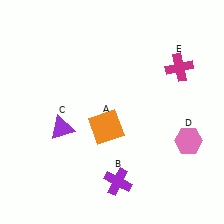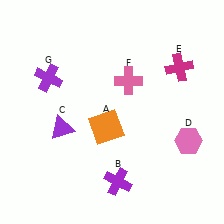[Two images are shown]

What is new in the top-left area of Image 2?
A purple cross (G) was added in the top-left area of Image 2.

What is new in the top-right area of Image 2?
A pink cross (F) was added in the top-right area of Image 2.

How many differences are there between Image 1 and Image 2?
There are 2 differences between the two images.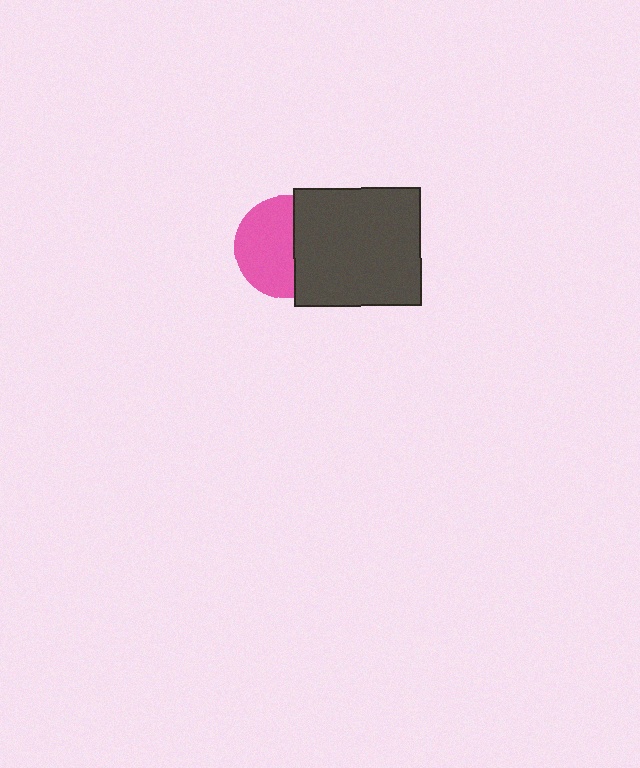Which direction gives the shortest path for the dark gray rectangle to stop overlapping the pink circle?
Moving right gives the shortest separation.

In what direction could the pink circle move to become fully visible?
The pink circle could move left. That would shift it out from behind the dark gray rectangle entirely.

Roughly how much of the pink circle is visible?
About half of it is visible (roughly 60%).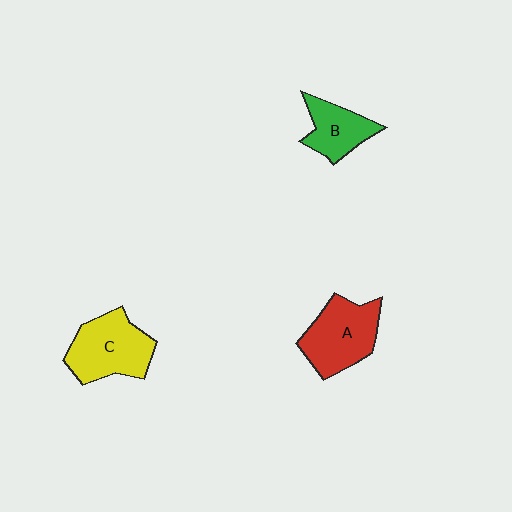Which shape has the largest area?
Shape C (yellow).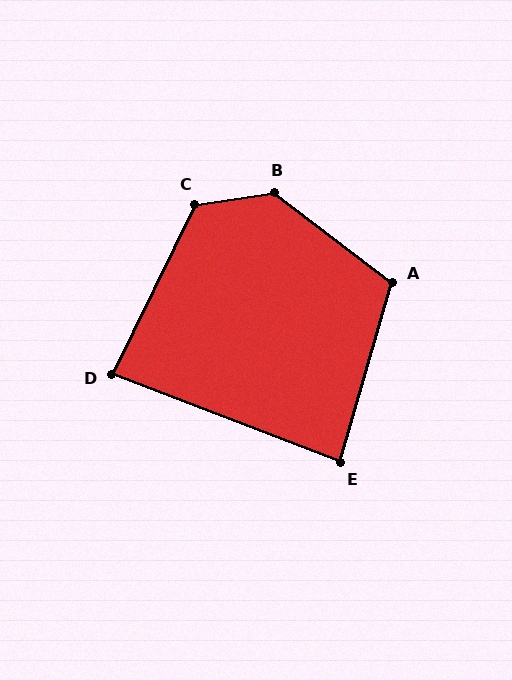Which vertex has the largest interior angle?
B, at approximately 134 degrees.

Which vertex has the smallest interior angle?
D, at approximately 85 degrees.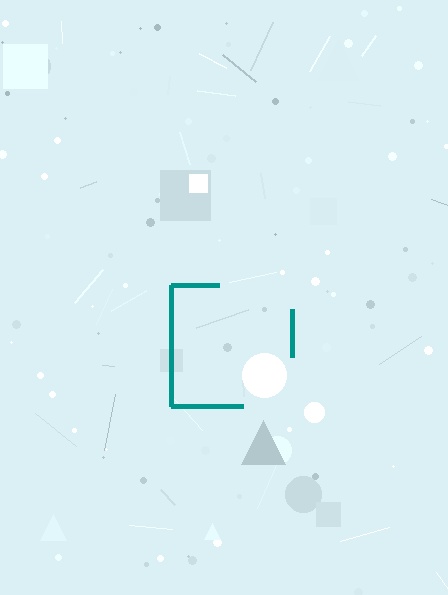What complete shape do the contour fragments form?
The contour fragments form a square.